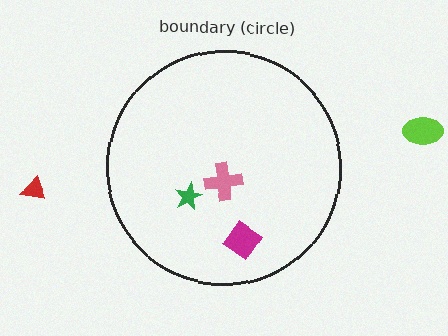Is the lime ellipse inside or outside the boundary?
Outside.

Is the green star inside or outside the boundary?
Inside.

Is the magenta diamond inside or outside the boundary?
Inside.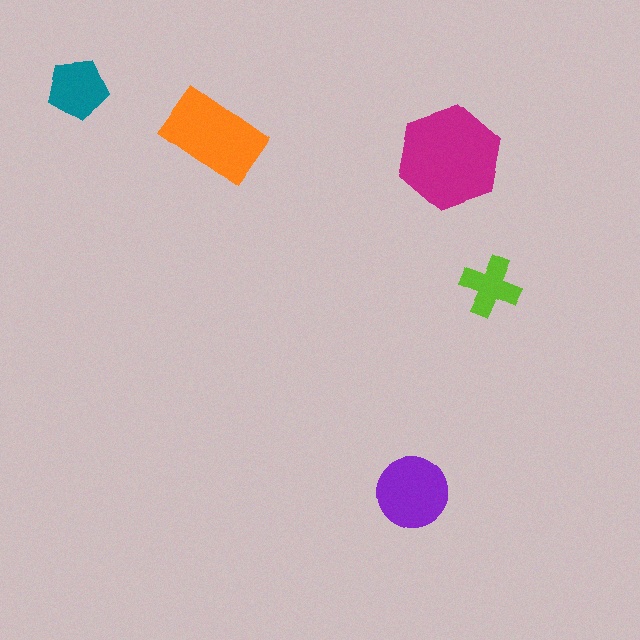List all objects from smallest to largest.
The lime cross, the teal pentagon, the purple circle, the orange rectangle, the magenta hexagon.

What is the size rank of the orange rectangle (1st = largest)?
2nd.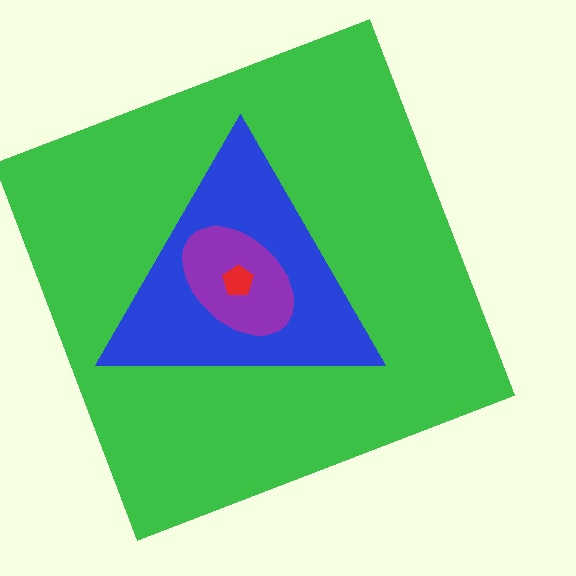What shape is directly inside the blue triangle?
The purple ellipse.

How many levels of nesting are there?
4.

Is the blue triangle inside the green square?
Yes.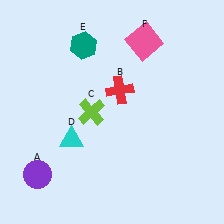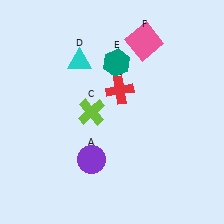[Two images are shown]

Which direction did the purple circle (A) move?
The purple circle (A) moved right.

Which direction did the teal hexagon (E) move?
The teal hexagon (E) moved right.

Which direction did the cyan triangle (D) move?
The cyan triangle (D) moved up.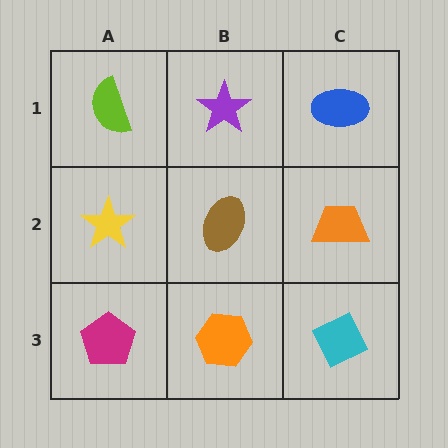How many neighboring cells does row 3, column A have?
2.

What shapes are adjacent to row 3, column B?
A brown ellipse (row 2, column B), a magenta pentagon (row 3, column A), a cyan diamond (row 3, column C).